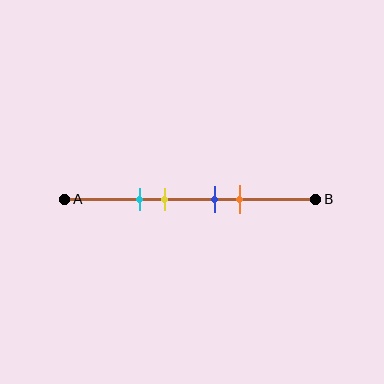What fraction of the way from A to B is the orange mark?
The orange mark is approximately 70% (0.7) of the way from A to B.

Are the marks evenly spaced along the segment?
No, the marks are not evenly spaced.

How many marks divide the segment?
There are 4 marks dividing the segment.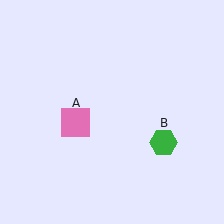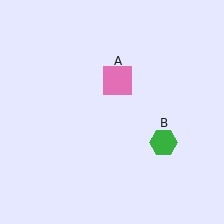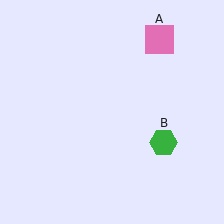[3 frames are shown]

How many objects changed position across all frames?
1 object changed position: pink square (object A).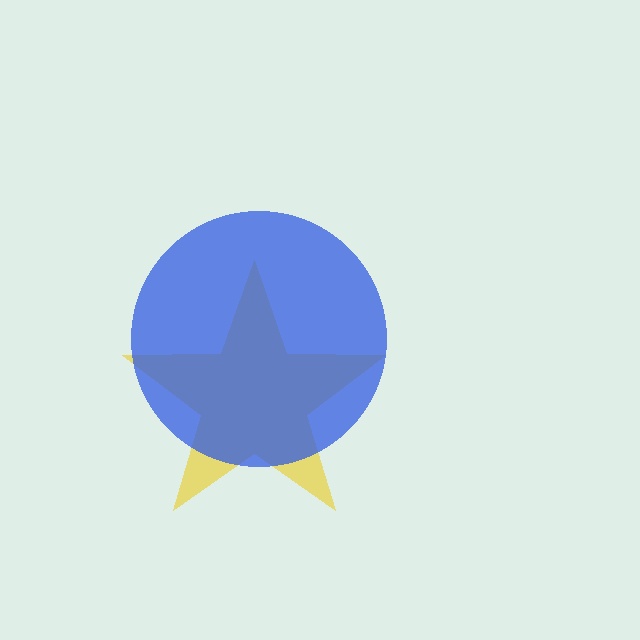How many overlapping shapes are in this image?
There are 2 overlapping shapes in the image.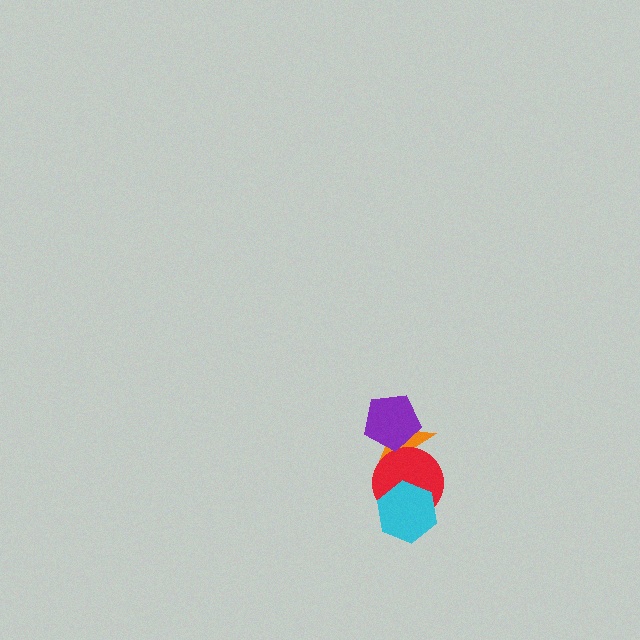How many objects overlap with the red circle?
2 objects overlap with the red circle.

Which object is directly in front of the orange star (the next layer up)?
The red circle is directly in front of the orange star.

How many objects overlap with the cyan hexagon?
1 object overlaps with the cyan hexagon.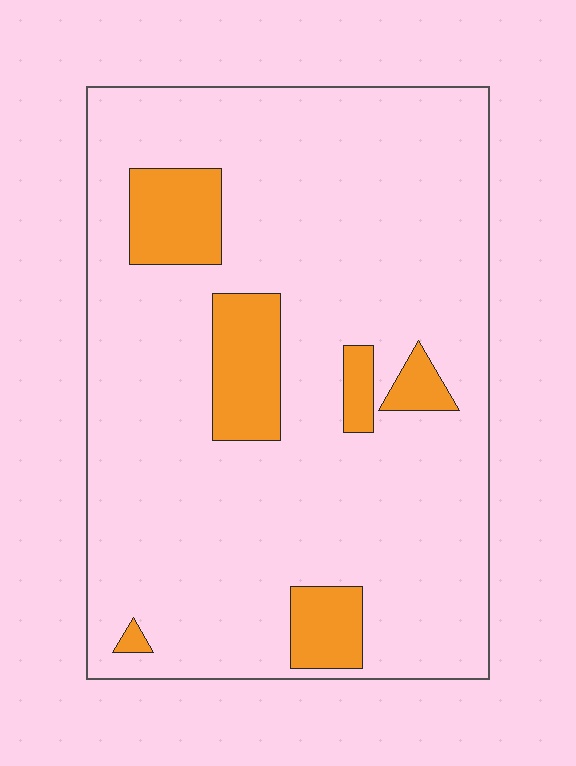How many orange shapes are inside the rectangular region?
6.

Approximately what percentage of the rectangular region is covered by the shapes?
Approximately 15%.